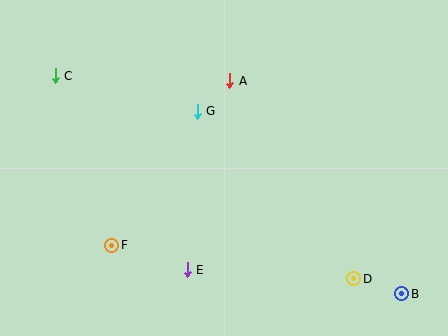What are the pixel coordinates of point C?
Point C is at (55, 76).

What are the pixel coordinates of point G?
Point G is at (197, 111).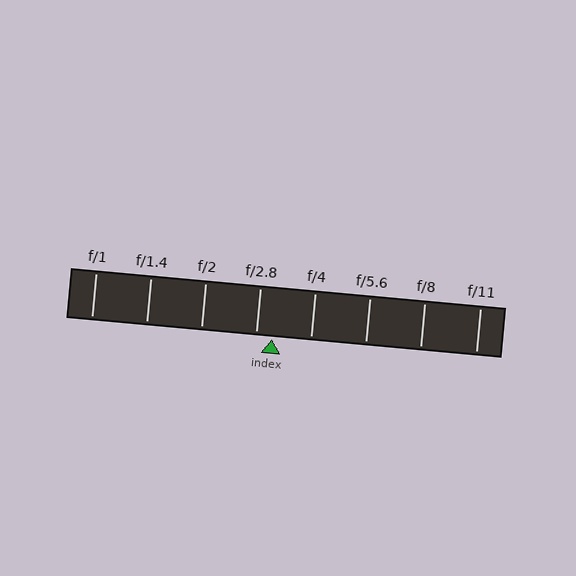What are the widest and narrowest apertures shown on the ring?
The widest aperture shown is f/1 and the narrowest is f/11.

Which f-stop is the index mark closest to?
The index mark is closest to f/2.8.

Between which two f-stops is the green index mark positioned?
The index mark is between f/2.8 and f/4.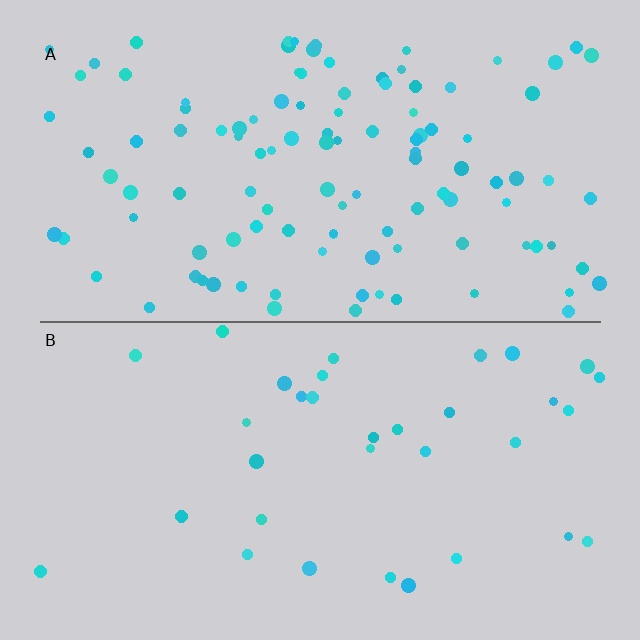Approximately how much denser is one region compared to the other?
Approximately 3.3× — region A over region B.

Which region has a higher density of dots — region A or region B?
A (the top).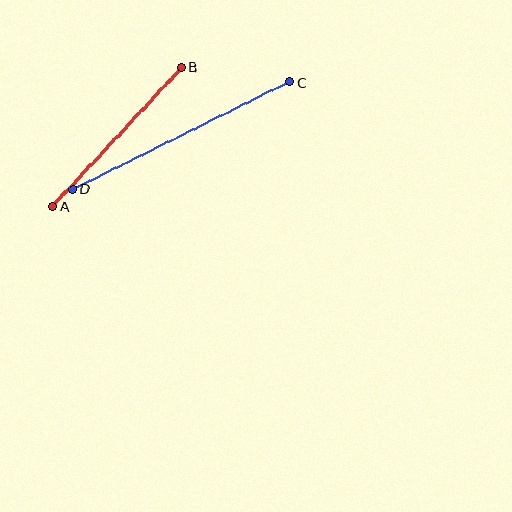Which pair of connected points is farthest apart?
Points C and D are farthest apart.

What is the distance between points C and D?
The distance is approximately 242 pixels.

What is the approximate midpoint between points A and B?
The midpoint is at approximately (117, 137) pixels.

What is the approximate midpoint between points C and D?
The midpoint is at approximately (181, 136) pixels.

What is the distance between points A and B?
The distance is approximately 190 pixels.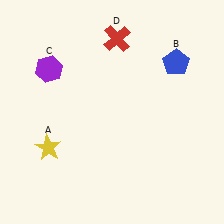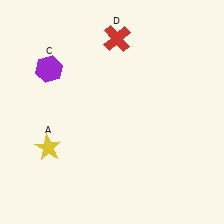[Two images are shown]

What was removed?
The blue pentagon (B) was removed in Image 2.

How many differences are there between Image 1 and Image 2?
There is 1 difference between the two images.